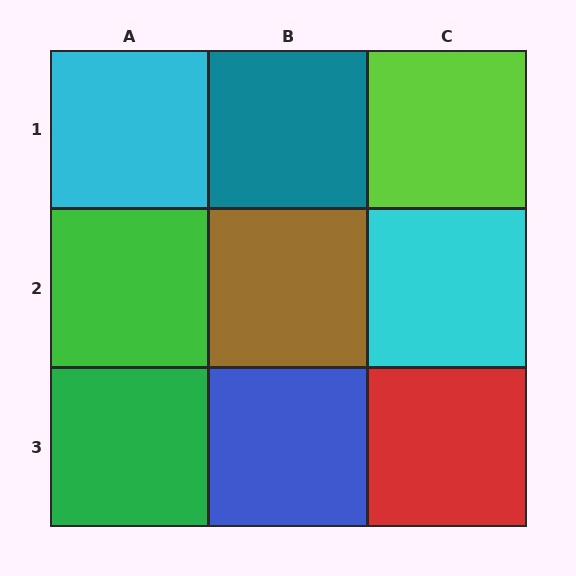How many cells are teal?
1 cell is teal.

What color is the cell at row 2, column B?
Brown.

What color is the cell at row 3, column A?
Green.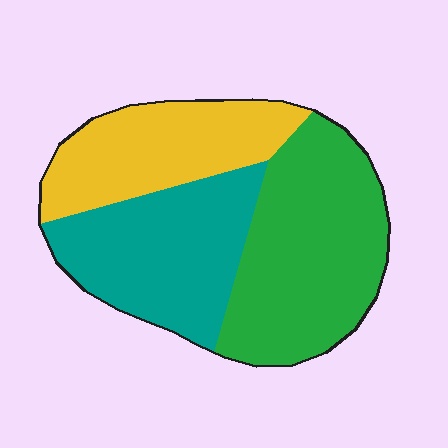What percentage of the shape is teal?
Teal takes up between a quarter and a half of the shape.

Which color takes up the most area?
Green, at roughly 40%.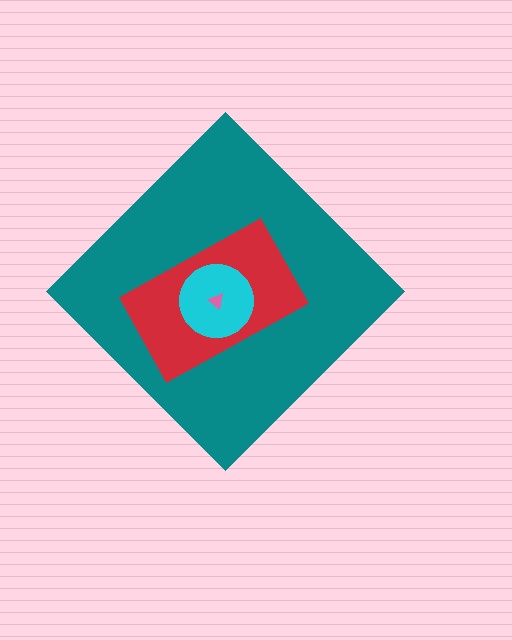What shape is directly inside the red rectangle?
The cyan circle.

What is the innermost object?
The pink triangle.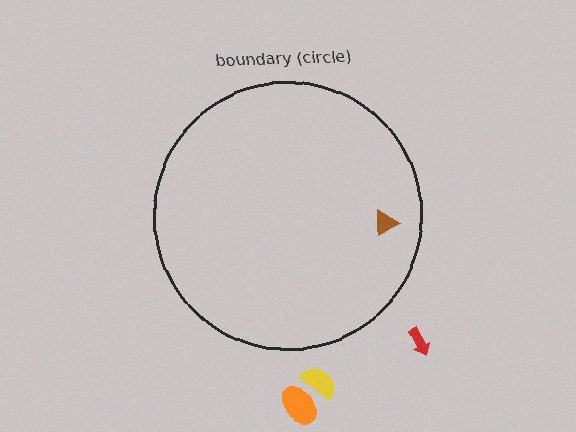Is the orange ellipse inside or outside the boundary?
Outside.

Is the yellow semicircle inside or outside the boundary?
Outside.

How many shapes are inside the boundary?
1 inside, 3 outside.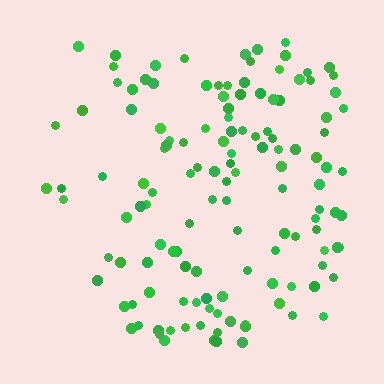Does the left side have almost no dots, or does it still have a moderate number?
Still a moderate number, just noticeably fewer than the right.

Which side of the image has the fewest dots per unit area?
The left.